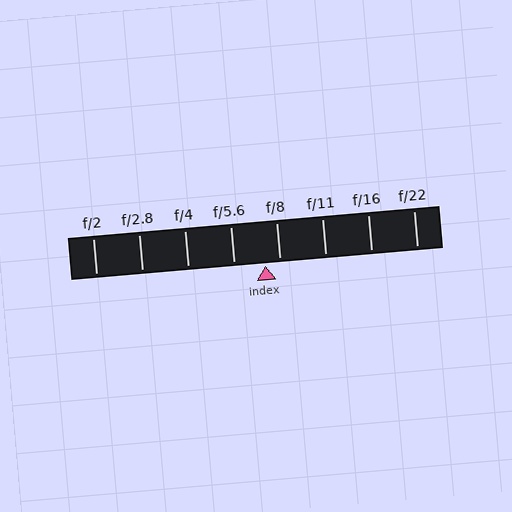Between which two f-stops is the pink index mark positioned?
The index mark is between f/5.6 and f/8.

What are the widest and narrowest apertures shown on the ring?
The widest aperture shown is f/2 and the narrowest is f/22.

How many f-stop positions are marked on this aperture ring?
There are 8 f-stop positions marked.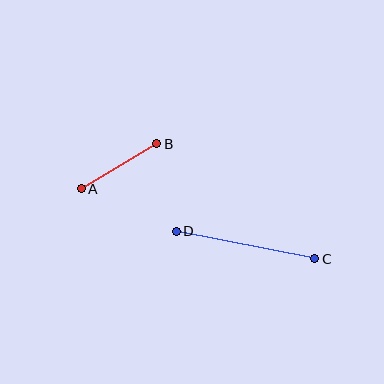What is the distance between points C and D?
The distance is approximately 141 pixels.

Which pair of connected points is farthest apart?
Points C and D are farthest apart.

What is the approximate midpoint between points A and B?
The midpoint is at approximately (119, 166) pixels.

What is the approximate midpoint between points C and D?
The midpoint is at approximately (246, 245) pixels.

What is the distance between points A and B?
The distance is approximately 88 pixels.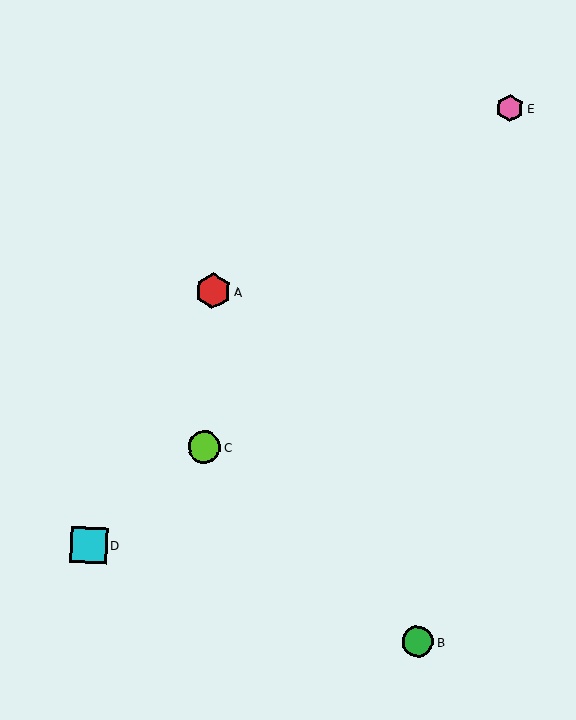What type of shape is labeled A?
Shape A is a red hexagon.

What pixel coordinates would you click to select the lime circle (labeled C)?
Click at (205, 447) to select the lime circle C.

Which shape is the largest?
The cyan square (labeled D) is the largest.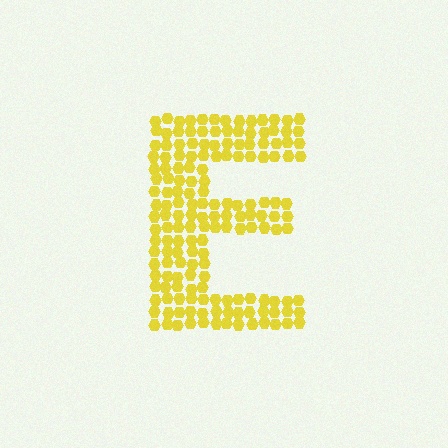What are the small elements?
The small elements are hexagons.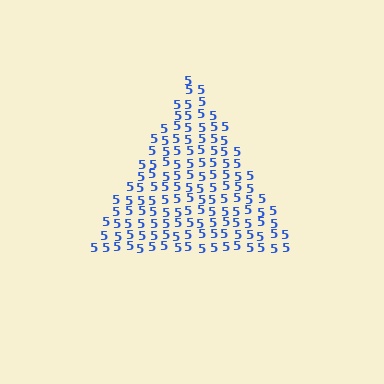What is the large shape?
The large shape is a triangle.